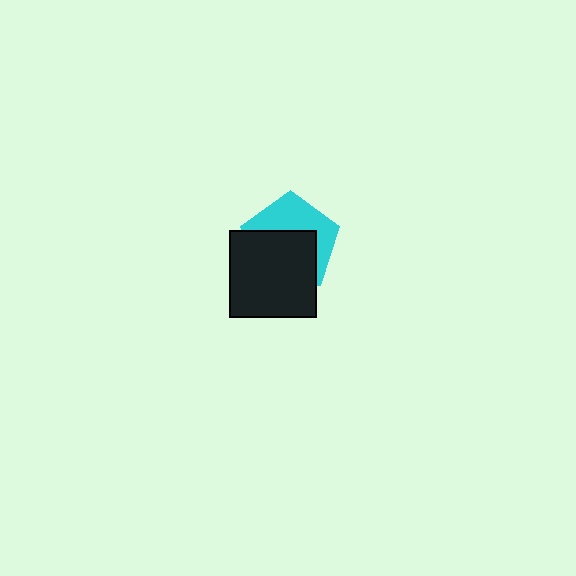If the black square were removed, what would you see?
You would see the complete cyan pentagon.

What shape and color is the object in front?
The object in front is a black square.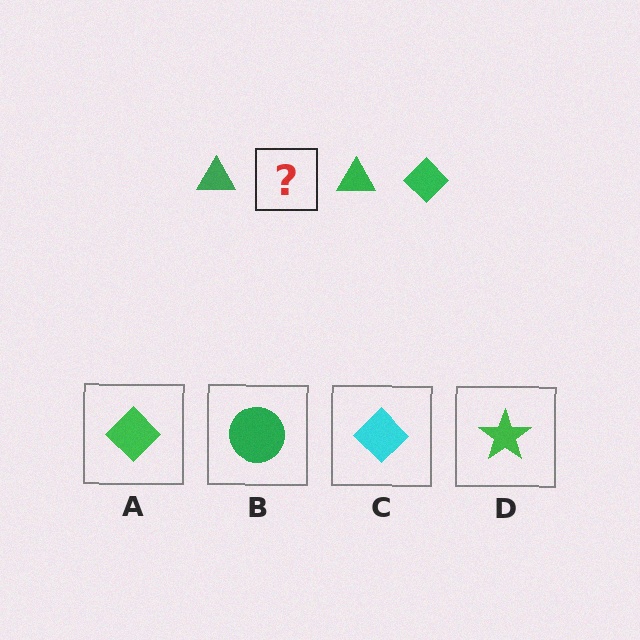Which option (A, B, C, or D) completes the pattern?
A.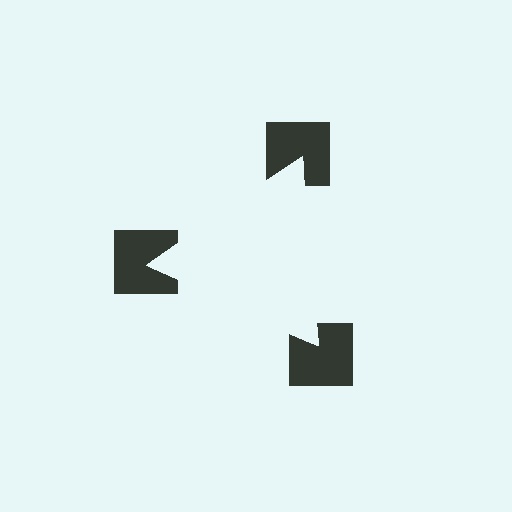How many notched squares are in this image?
There are 3 — one at each vertex of the illusory triangle.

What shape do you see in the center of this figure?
An illusory triangle — its edges are inferred from the aligned wedge cuts in the notched squares, not physically drawn.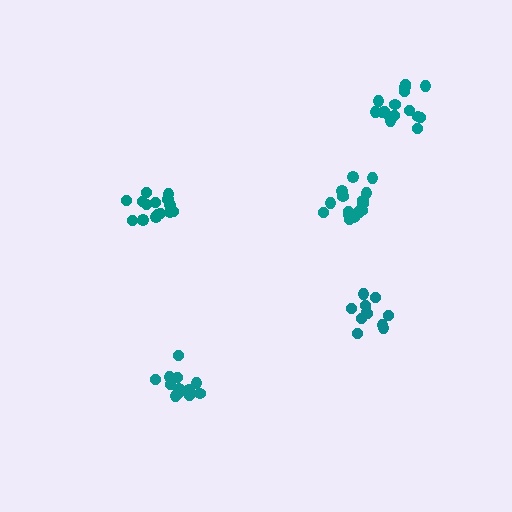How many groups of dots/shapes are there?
There are 5 groups.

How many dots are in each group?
Group 1: 16 dots, Group 2: 11 dots, Group 3: 14 dots, Group 4: 15 dots, Group 5: 16 dots (72 total).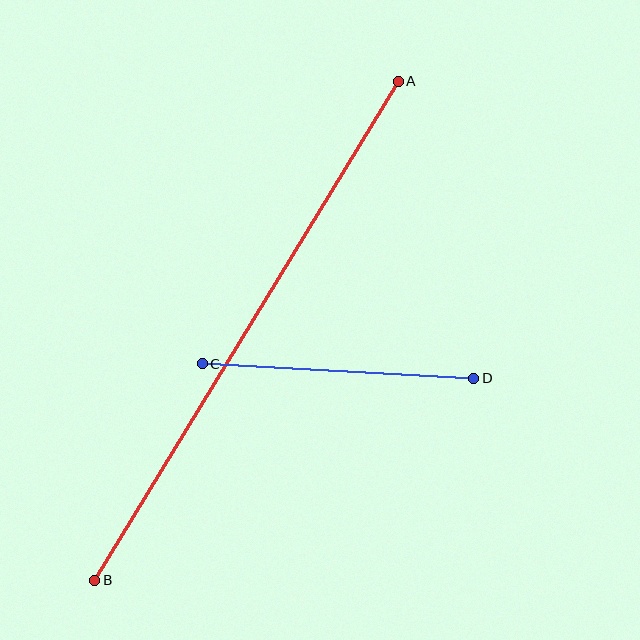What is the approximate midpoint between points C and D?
The midpoint is at approximately (338, 371) pixels.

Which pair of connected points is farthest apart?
Points A and B are farthest apart.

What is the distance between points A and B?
The distance is approximately 584 pixels.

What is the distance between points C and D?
The distance is approximately 272 pixels.